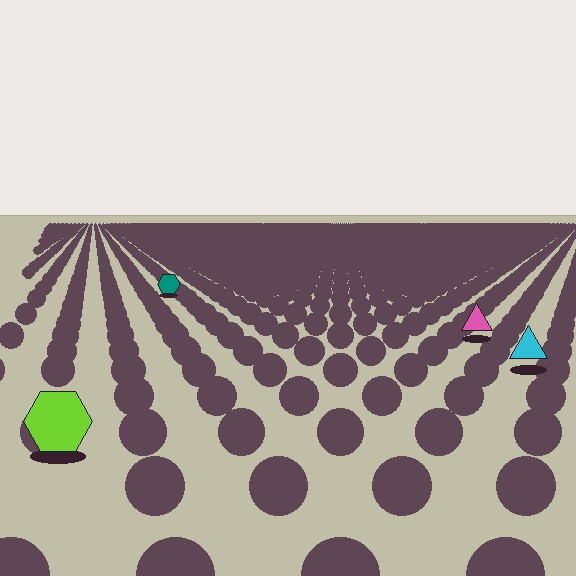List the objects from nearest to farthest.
From nearest to farthest: the lime hexagon, the cyan triangle, the pink triangle, the teal hexagon.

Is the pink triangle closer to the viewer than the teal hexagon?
Yes. The pink triangle is closer — you can tell from the texture gradient: the ground texture is coarser near it.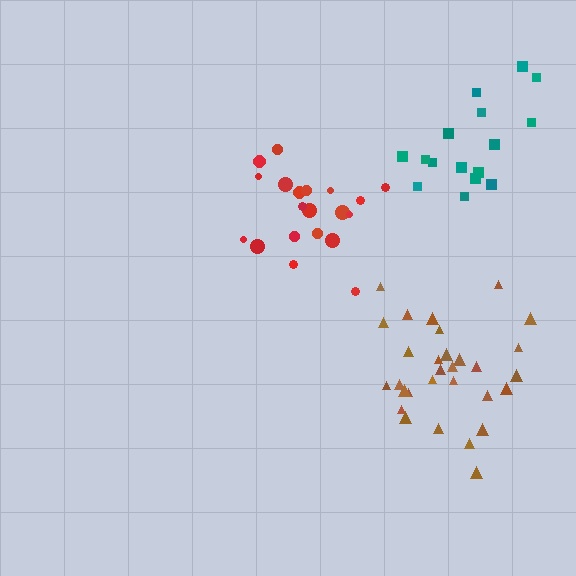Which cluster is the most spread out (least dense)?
Teal.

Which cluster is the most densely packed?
Brown.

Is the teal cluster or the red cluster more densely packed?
Red.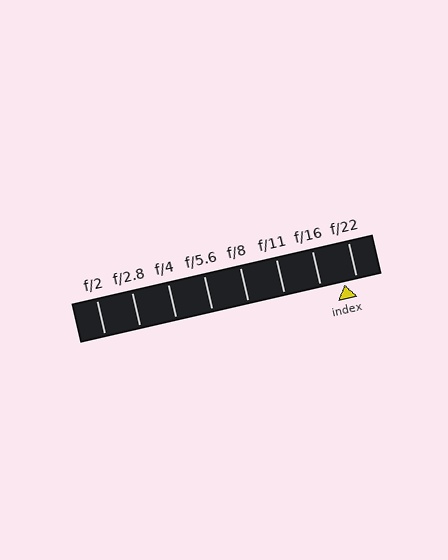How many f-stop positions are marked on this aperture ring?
There are 8 f-stop positions marked.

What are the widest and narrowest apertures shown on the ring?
The widest aperture shown is f/2 and the narrowest is f/22.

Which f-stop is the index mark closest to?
The index mark is closest to f/22.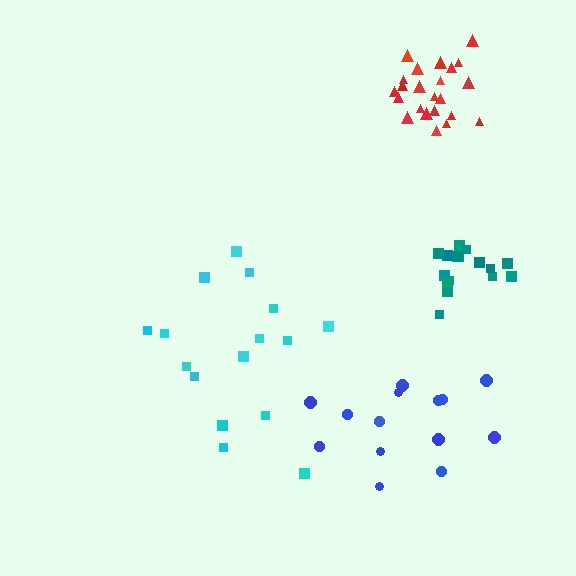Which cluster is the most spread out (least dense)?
Cyan.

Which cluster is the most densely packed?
Teal.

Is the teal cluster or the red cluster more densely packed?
Teal.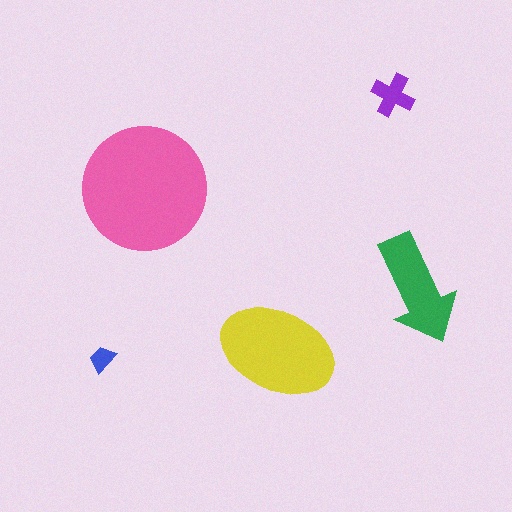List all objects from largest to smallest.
The pink circle, the yellow ellipse, the green arrow, the purple cross, the blue trapezoid.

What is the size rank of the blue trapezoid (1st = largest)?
5th.